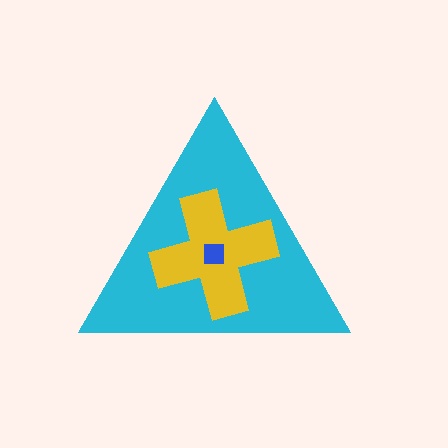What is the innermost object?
The blue square.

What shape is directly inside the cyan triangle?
The yellow cross.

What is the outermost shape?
The cyan triangle.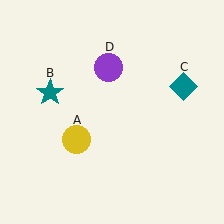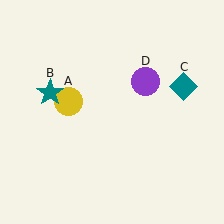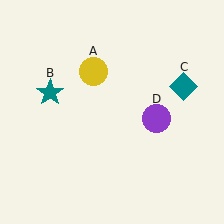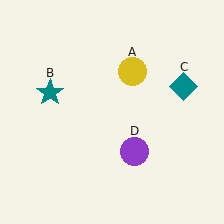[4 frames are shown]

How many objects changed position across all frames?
2 objects changed position: yellow circle (object A), purple circle (object D).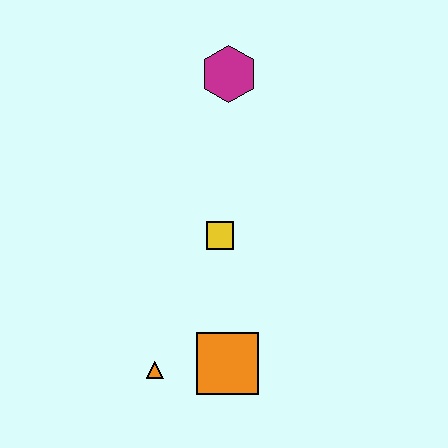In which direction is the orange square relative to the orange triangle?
The orange square is to the right of the orange triangle.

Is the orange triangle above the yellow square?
No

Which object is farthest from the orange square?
The magenta hexagon is farthest from the orange square.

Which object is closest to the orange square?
The orange triangle is closest to the orange square.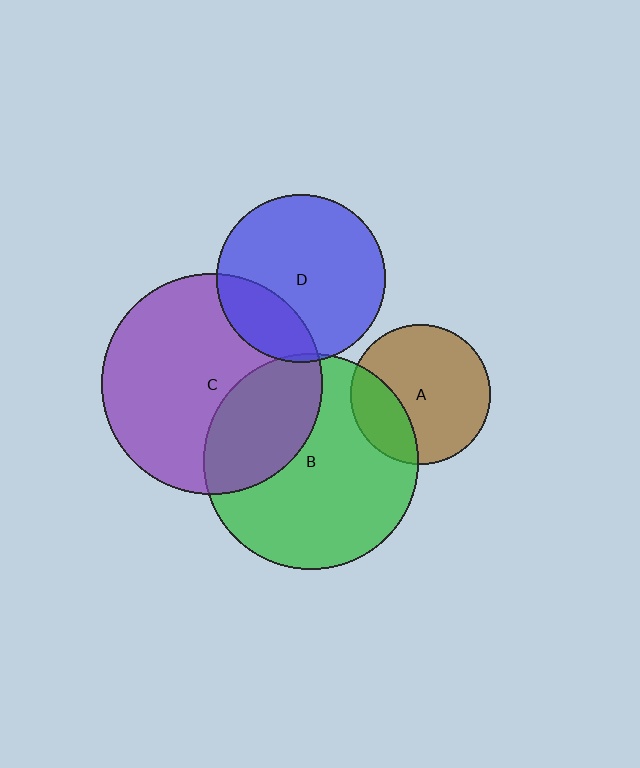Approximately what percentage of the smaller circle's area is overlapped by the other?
Approximately 30%.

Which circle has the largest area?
Circle C (purple).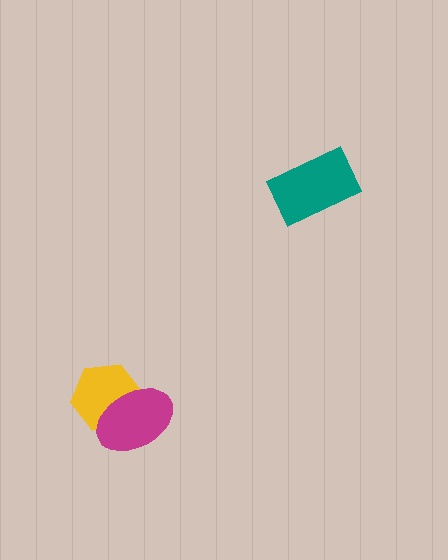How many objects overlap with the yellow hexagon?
1 object overlaps with the yellow hexagon.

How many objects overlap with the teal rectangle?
0 objects overlap with the teal rectangle.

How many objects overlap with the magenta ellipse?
1 object overlaps with the magenta ellipse.